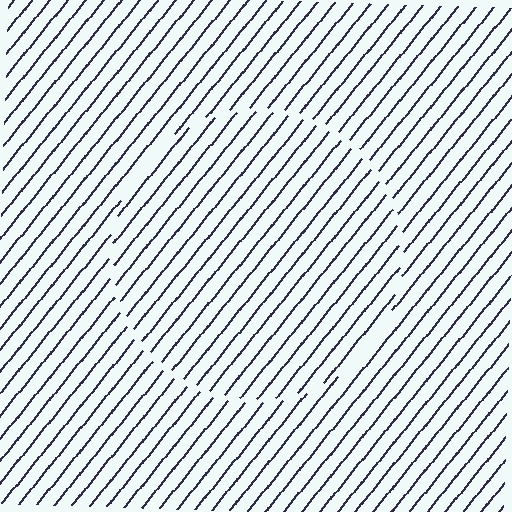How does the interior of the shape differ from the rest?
The interior of the shape contains the same grating, shifted by half a period — the contour is defined by the phase discontinuity where line-ends from the inner and outer gratings abut.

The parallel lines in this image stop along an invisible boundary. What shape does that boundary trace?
An illusory circle. The interior of the shape contains the same grating, shifted by half a period — the contour is defined by the phase discontinuity where line-ends from the inner and outer gratings abut.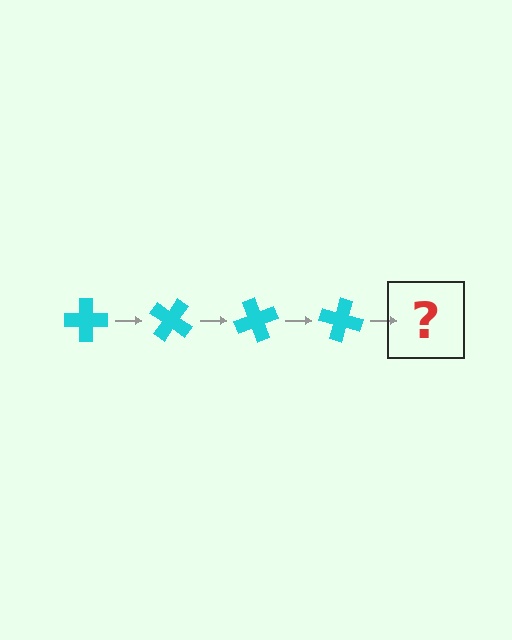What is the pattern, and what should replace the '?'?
The pattern is that the cross rotates 35 degrees each step. The '?' should be a cyan cross rotated 140 degrees.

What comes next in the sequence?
The next element should be a cyan cross rotated 140 degrees.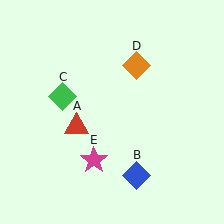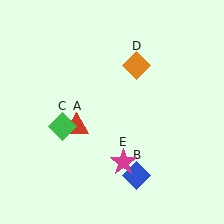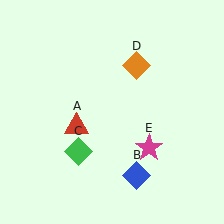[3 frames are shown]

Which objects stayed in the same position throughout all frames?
Red triangle (object A) and blue diamond (object B) and orange diamond (object D) remained stationary.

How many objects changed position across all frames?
2 objects changed position: green diamond (object C), magenta star (object E).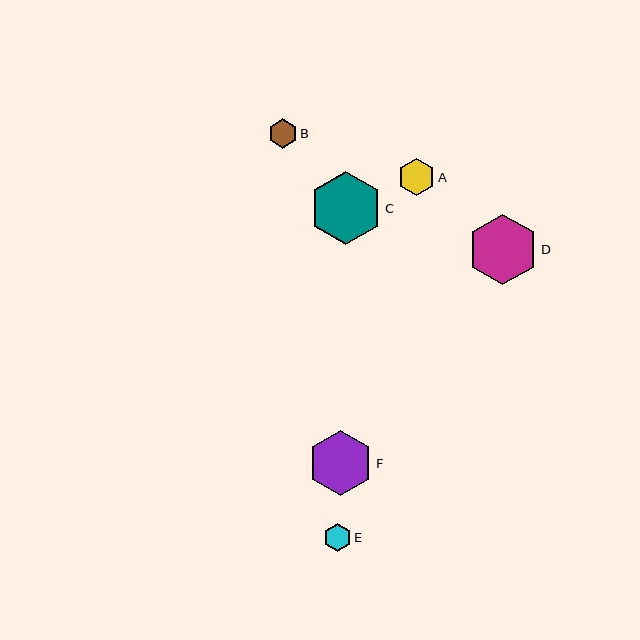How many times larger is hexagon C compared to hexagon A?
Hexagon C is approximately 2.0 times the size of hexagon A.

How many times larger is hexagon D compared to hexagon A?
Hexagon D is approximately 1.9 times the size of hexagon A.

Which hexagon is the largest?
Hexagon C is the largest with a size of approximately 72 pixels.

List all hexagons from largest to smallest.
From largest to smallest: C, D, F, A, B, E.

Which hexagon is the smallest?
Hexagon E is the smallest with a size of approximately 28 pixels.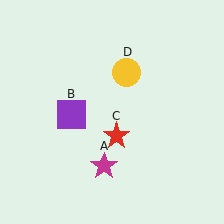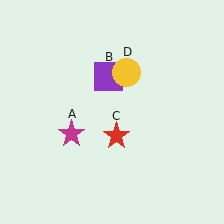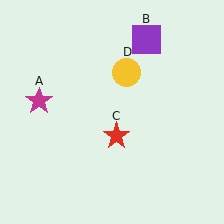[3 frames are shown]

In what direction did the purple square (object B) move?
The purple square (object B) moved up and to the right.